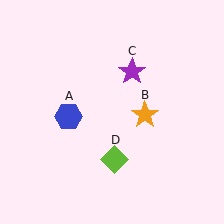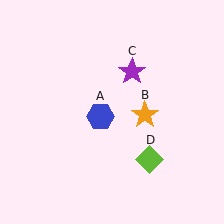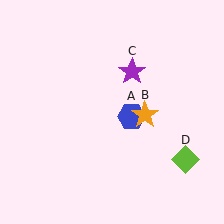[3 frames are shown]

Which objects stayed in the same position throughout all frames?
Orange star (object B) and purple star (object C) remained stationary.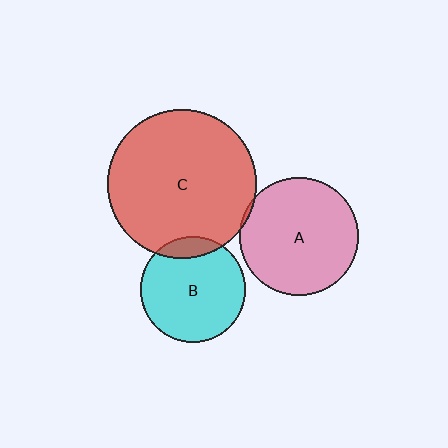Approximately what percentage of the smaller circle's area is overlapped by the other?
Approximately 10%.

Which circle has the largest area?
Circle C (red).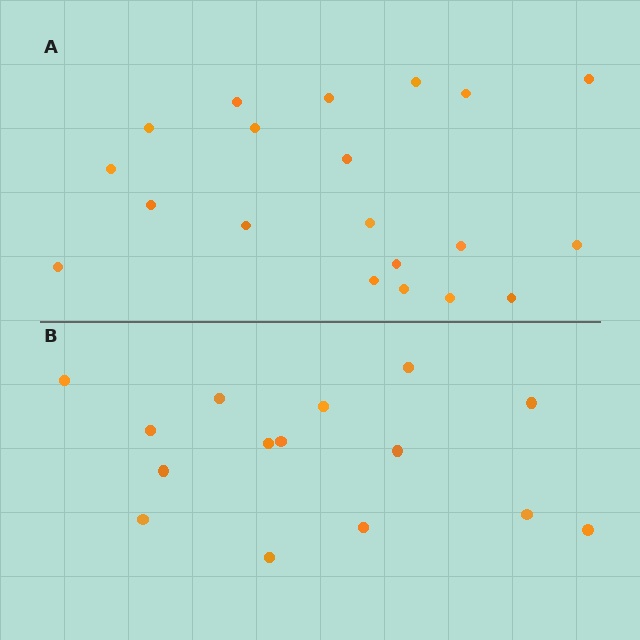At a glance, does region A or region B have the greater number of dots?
Region A (the top region) has more dots.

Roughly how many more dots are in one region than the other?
Region A has about 5 more dots than region B.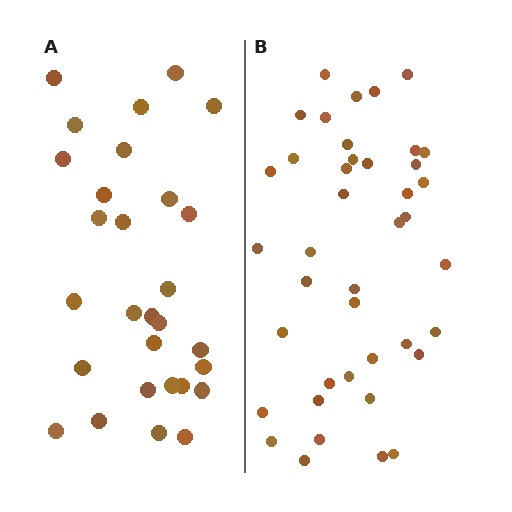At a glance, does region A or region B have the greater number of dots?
Region B (the right region) has more dots.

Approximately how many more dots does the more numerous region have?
Region B has roughly 12 or so more dots than region A.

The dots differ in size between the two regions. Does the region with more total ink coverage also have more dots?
No. Region A has more total ink coverage because its dots are larger, but region B actually contains more individual dots. Total area can be misleading — the number of items is what matters here.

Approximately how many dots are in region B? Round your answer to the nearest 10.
About 40 dots. (The exact count is 41, which rounds to 40.)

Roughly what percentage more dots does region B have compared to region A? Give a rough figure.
About 40% more.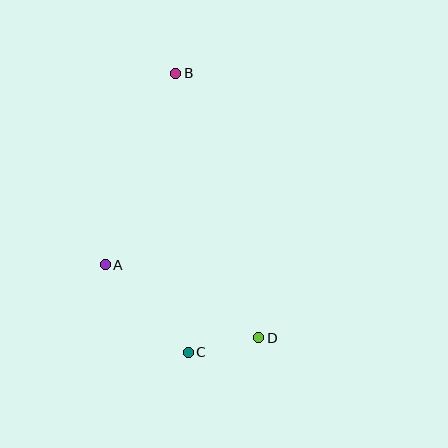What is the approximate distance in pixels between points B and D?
The distance between B and D is approximately 277 pixels.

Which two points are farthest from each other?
Points B and C are farthest from each other.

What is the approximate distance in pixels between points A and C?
The distance between A and C is approximately 120 pixels.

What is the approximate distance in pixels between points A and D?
The distance between A and D is approximately 170 pixels.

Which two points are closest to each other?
Points C and D are closest to each other.